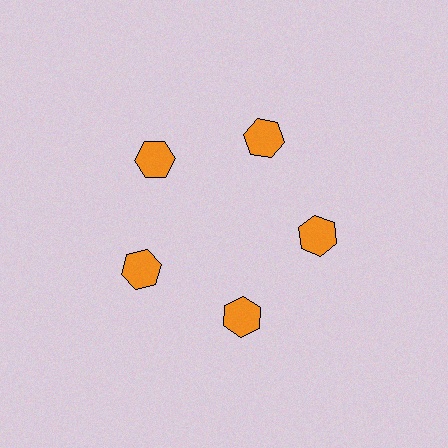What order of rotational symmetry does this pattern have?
This pattern has 5-fold rotational symmetry.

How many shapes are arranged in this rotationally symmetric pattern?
There are 5 shapes, arranged in 5 groups of 1.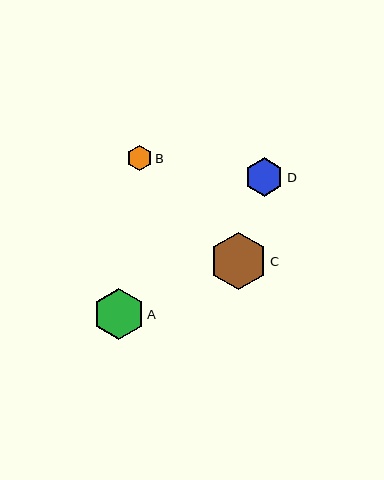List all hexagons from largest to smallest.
From largest to smallest: C, A, D, B.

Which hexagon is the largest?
Hexagon C is the largest with a size of approximately 58 pixels.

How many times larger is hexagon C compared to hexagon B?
Hexagon C is approximately 2.3 times the size of hexagon B.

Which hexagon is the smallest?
Hexagon B is the smallest with a size of approximately 26 pixels.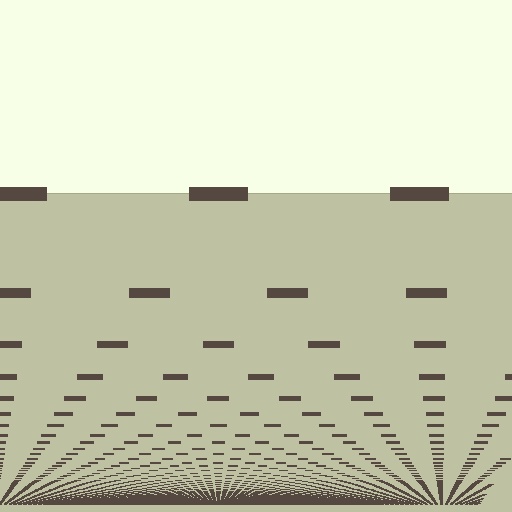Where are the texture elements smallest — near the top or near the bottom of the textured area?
Near the bottom.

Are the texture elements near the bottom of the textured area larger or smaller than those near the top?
Smaller. The gradient is inverted — elements near the bottom are smaller and denser.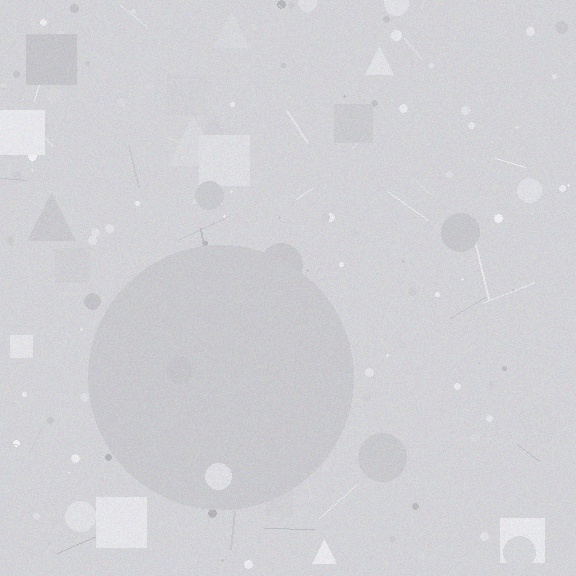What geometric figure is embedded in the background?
A circle is embedded in the background.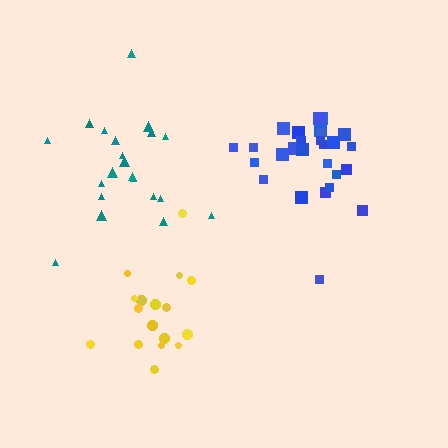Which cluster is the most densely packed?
Blue.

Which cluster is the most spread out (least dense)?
Teal.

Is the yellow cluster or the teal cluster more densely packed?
Yellow.